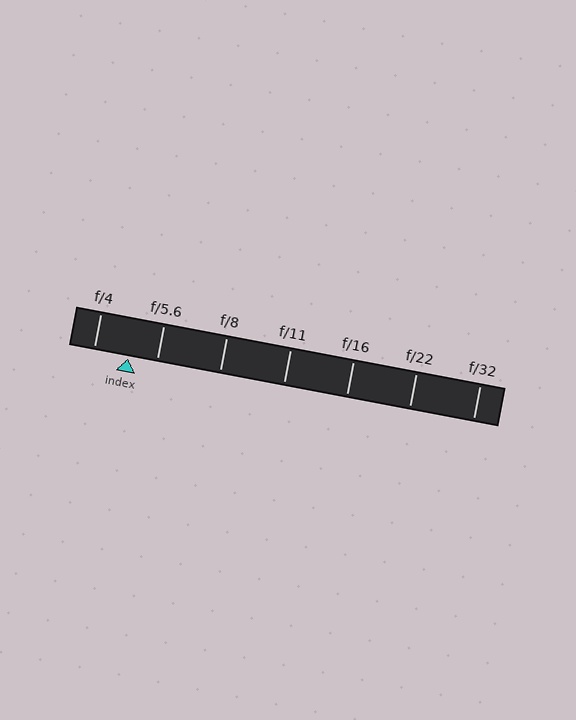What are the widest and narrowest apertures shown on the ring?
The widest aperture shown is f/4 and the narrowest is f/32.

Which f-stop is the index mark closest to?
The index mark is closest to f/5.6.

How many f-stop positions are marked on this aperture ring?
There are 7 f-stop positions marked.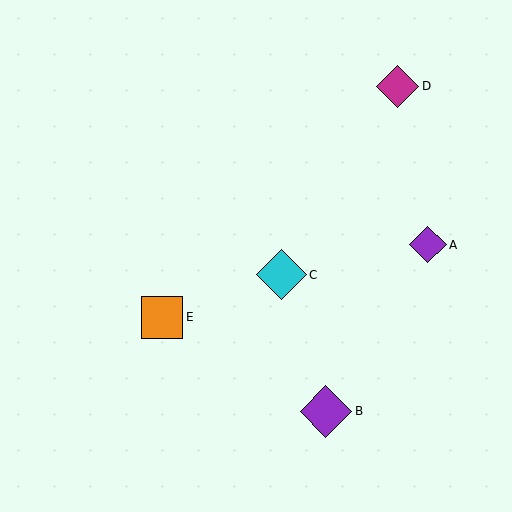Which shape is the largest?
The purple diamond (labeled B) is the largest.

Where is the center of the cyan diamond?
The center of the cyan diamond is at (281, 275).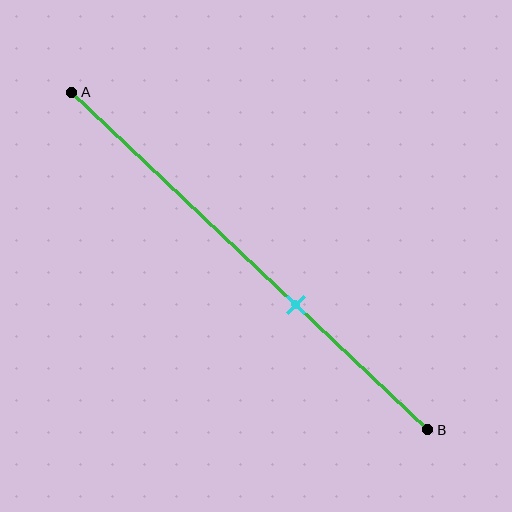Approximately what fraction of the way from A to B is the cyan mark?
The cyan mark is approximately 65% of the way from A to B.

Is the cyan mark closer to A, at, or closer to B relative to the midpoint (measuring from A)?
The cyan mark is closer to point B than the midpoint of segment AB.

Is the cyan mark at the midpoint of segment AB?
No, the mark is at about 65% from A, not at the 50% midpoint.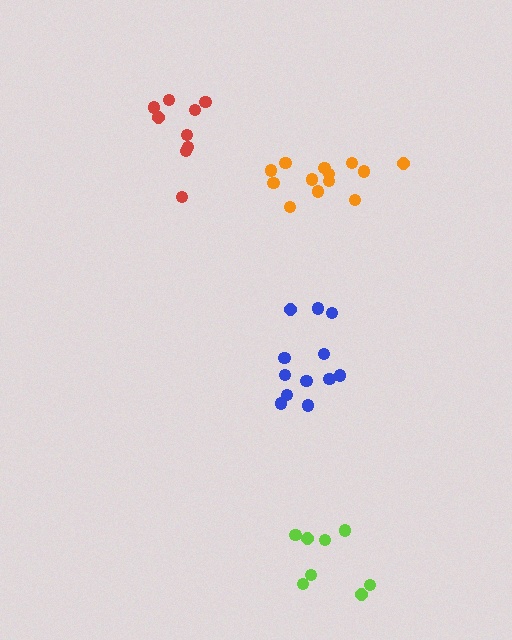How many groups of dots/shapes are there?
There are 4 groups.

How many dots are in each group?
Group 1: 9 dots, Group 2: 12 dots, Group 3: 8 dots, Group 4: 13 dots (42 total).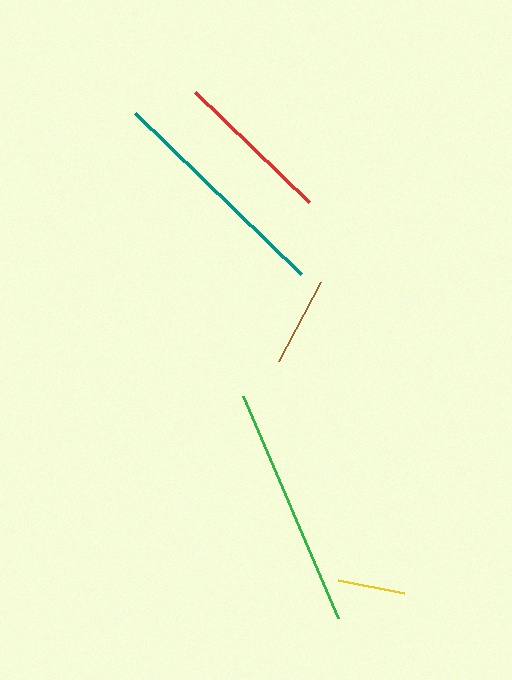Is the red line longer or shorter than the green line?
The green line is longer than the red line.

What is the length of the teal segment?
The teal segment is approximately 231 pixels long.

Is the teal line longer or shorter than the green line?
The green line is longer than the teal line.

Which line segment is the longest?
The green line is the longest at approximately 241 pixels.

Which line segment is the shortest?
The yellow line is the shortest at approximately 67 pixels.